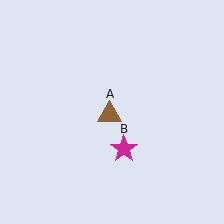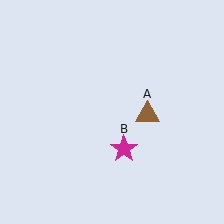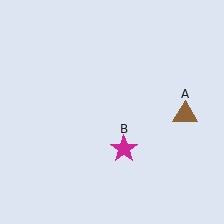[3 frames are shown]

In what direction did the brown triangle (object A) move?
The brown triangle (object A) moved right.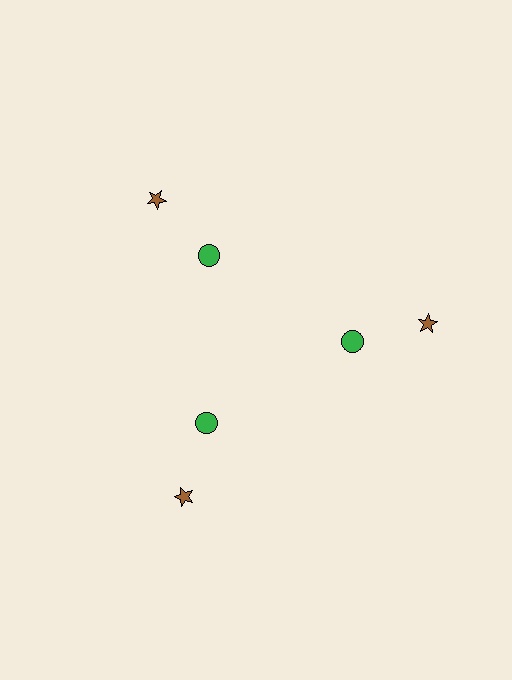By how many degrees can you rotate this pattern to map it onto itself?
The pattern maps onto itself every 120 degrees of rotation.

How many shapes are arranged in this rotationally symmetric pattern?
There are 6 shapes, arranged in 3 groups of 2.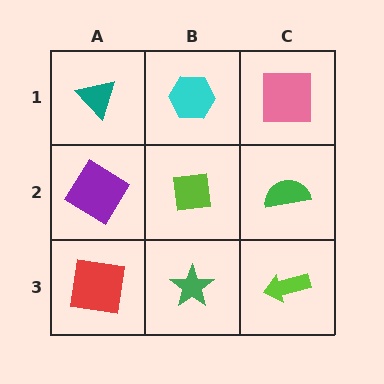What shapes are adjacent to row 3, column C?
A green semicircle (row 2, column C), a green star (row 3, column B).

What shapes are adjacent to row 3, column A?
A purple diamond (row 2, column A), a green star (row 3, column B).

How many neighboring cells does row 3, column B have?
3.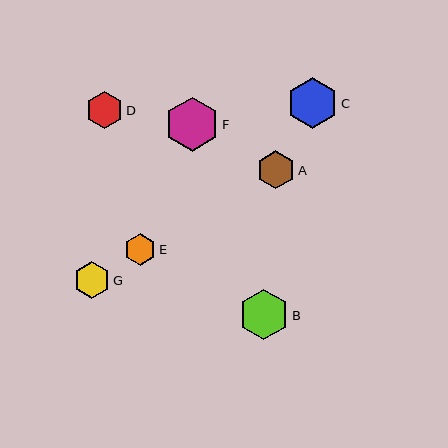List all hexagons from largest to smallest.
From largest to smallest: F, C, B, A, G, D, E.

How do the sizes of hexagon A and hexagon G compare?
Hexagon A and hexagon G are approximately the same size.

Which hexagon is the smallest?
Hexagon E is the smallest with a size of approximately 31 pixels.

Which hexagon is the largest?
Hexagon F is the largest with a size of approximately 54 pixels.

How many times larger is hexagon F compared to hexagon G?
Hexagon F is approximately 1.5 times the size of hexagon G.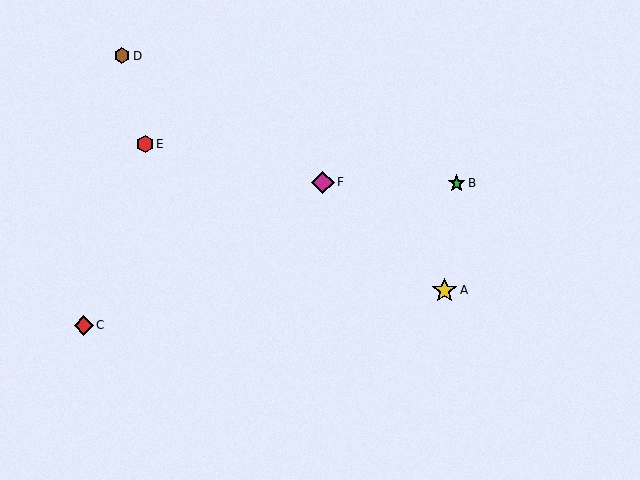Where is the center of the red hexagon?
The center of the red hexagon is at (145, 144).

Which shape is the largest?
The yellow star (labeled A) is the largest.